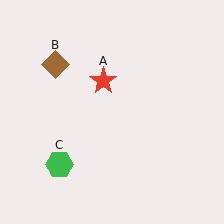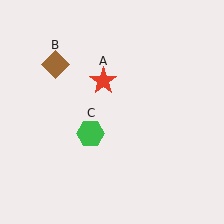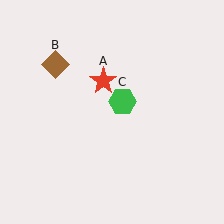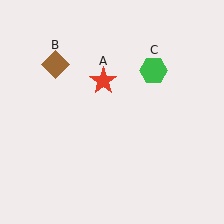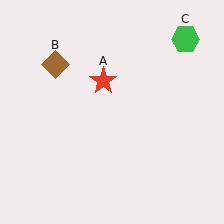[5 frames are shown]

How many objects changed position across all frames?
1 object changed position: green hexagon (object C).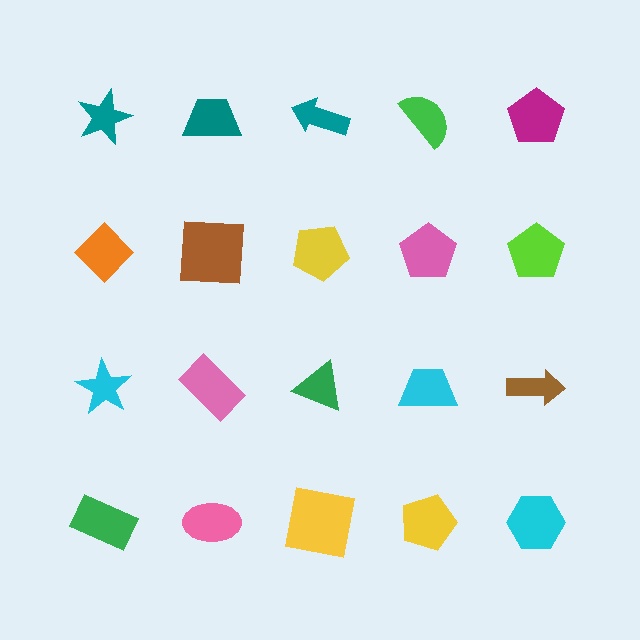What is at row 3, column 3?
A green triangle.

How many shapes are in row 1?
5 shapes.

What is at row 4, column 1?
A green rectangle.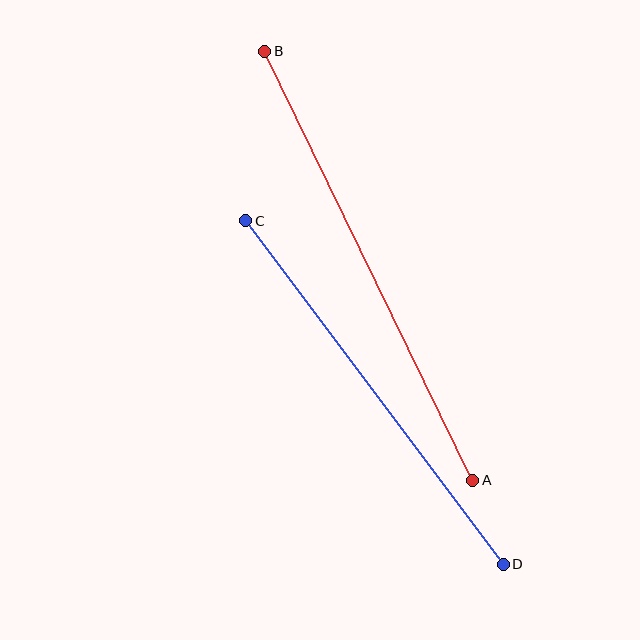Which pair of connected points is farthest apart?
Points A and B are farthest apart.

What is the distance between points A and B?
The distance is approximately 476 pixels.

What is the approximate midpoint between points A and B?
The midpoint is at approximately (369, 266) pixels.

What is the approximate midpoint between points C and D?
The midpoint is at approximately (375, 393) pixels.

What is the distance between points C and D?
The distance is approximately 429 pixels.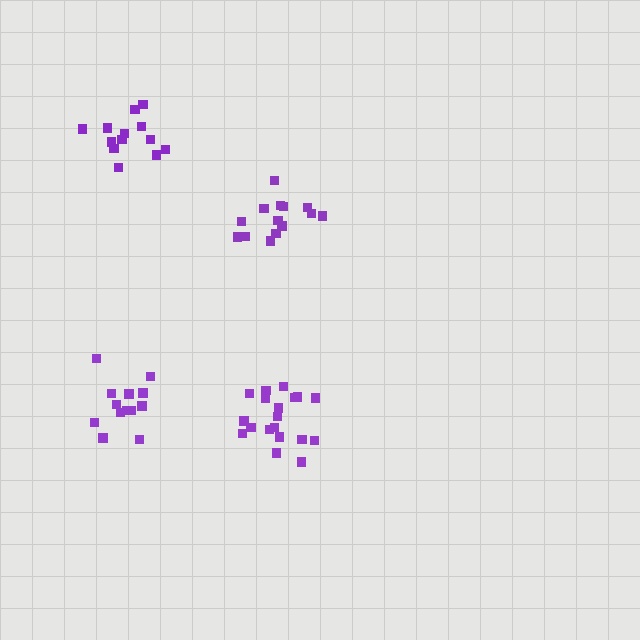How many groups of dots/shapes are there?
There are 4 groups.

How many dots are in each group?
Group 1: 19 dots, Group 2: 14 dots, Group 3: 13 dots, Group 4: 13 dots (59 total).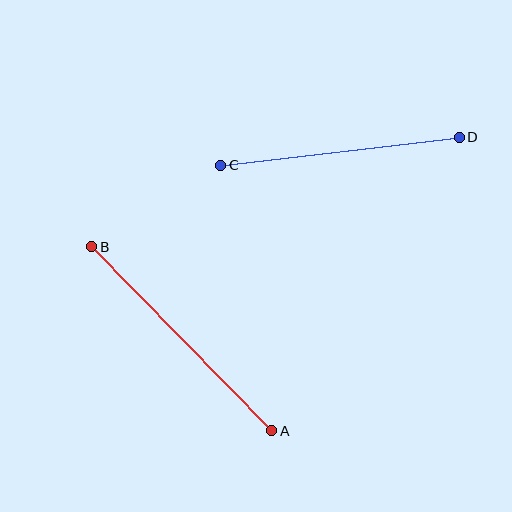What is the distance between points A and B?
The distance is approximately 257 pixels.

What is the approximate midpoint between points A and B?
The midpoint is at approximately (182, 339) pixels.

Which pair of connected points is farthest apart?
Points A and B are farthest apart.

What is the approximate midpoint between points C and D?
The midpoint is at approximately (340, 151) pixels.